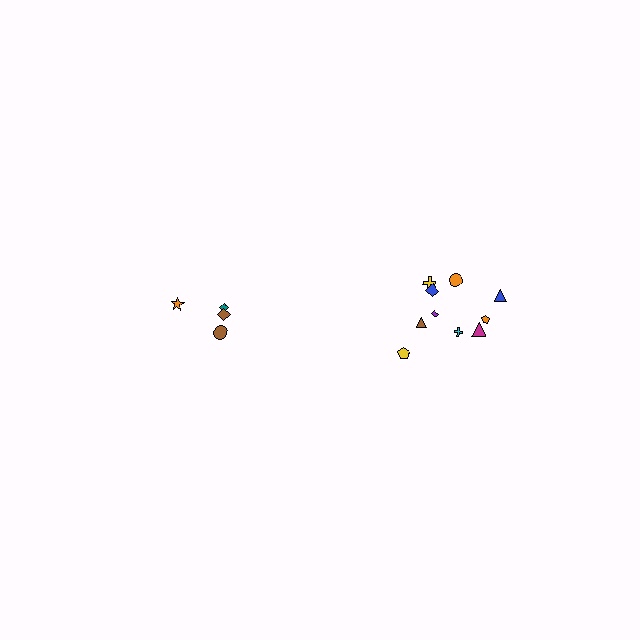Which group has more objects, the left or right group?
The right group.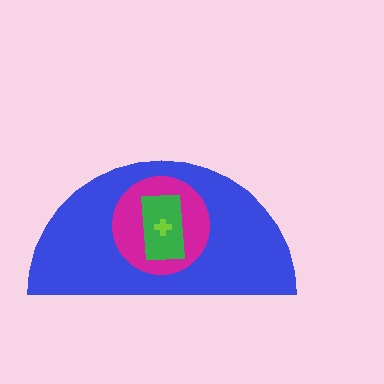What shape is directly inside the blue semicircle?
The magenta circle.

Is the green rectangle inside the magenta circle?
Yes.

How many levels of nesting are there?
4.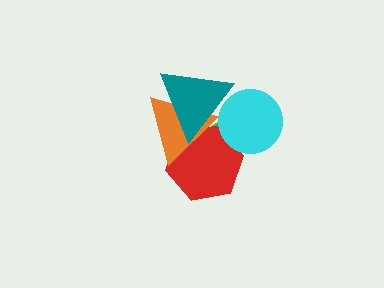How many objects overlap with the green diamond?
4 objects overlap with the green diamond.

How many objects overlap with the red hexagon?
4 objects overlap with the red hexagon.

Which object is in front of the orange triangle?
The teal triangle is in front of the orange triangle.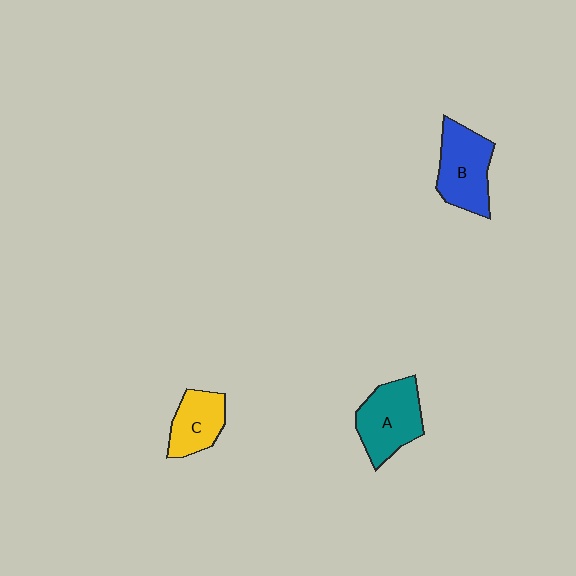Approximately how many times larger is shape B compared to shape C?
Approximately 1.4 times.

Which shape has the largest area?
Shape A (teal).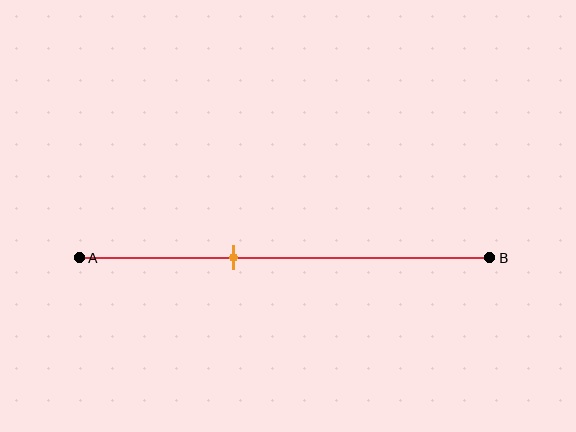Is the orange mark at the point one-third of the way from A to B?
No, the mark is at about 35% from A, not at the 33% one-third point.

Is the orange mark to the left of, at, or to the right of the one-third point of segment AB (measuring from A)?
The orange mark is to the right of the one-third point of segment AB.